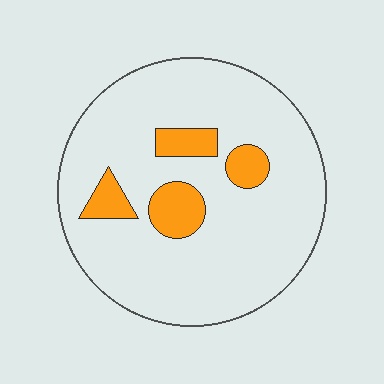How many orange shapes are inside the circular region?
4.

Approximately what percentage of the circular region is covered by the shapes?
Approximately 15%.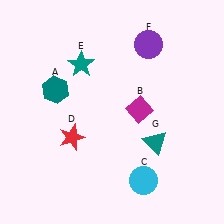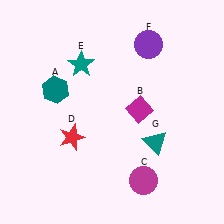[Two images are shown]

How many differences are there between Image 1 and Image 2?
There is 1 difference between the two images.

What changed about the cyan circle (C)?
In Image 1, C is cyan. In Image 2, it changed to magenta.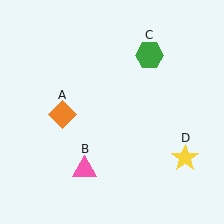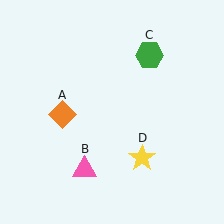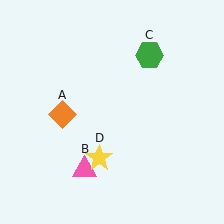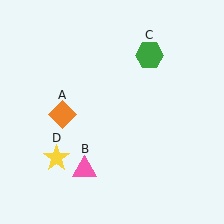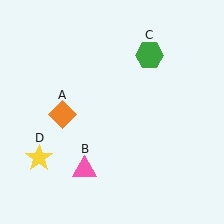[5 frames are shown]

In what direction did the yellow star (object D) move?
The yellow star (object D) moved left.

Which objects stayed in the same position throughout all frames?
Orange diamond (object A) and pink triangle (object B) and green hexagon (object C) remained stationary.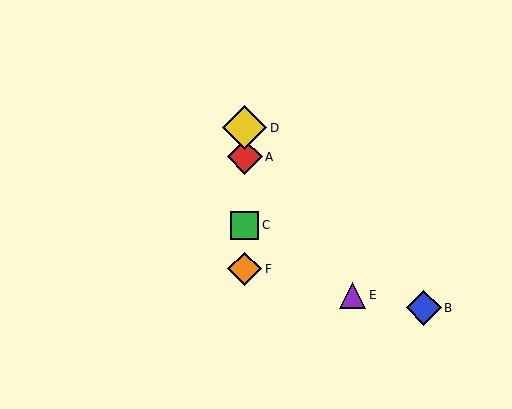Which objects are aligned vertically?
Objects A, C, D, F are aligned vertically.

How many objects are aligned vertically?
4 objects (A, C, D, F) are aligned vertically.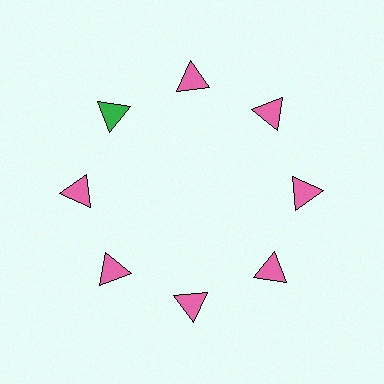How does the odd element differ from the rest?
It has a different color: green instead of pink.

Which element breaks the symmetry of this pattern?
The green triangle at roughly the 10 o'clock position breaks the symmetry. All other shapes are pink triangles.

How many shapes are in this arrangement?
There are 8 shapes arranged in a ring pattern.